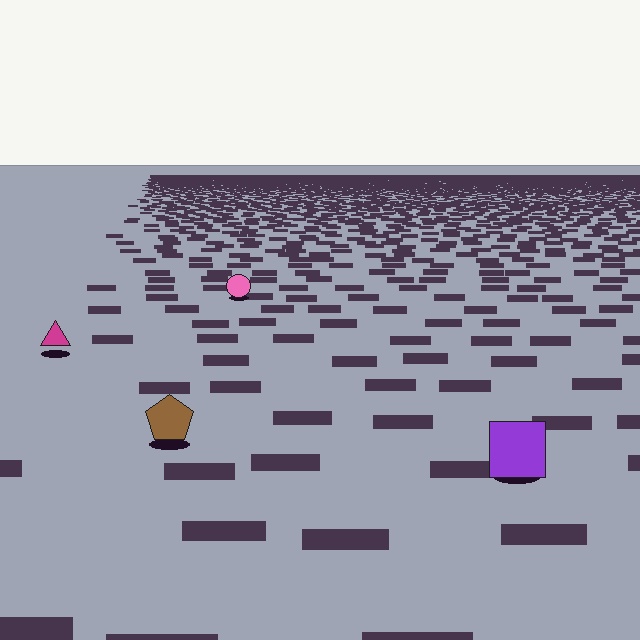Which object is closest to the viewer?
The purple square is closest. The texture marks near it are larger and more spread out.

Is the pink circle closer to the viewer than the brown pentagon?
No. The brown pentagon is closer — you can tell from the texture gradient: the ground texture is coarser near it.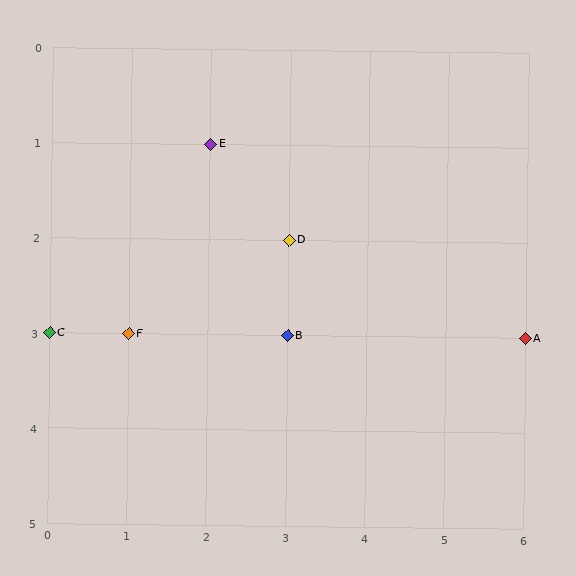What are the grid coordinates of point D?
Point D is at grid coordinates (3, 2).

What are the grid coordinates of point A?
Point A is at grid coordinates (6, 3).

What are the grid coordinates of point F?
Point F is at grid coordinates (1, 3).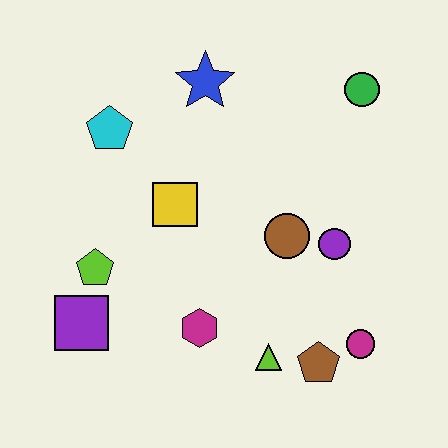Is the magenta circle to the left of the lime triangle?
No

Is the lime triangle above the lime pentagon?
No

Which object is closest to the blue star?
The cyan pentagon is closest to the blue star.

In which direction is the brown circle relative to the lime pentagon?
The brown circle is to the right of the lime pentagon.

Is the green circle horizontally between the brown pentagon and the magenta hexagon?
No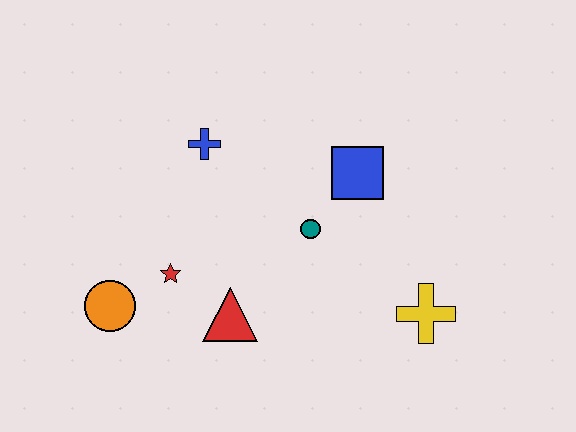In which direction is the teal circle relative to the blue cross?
The teal circle is to the right of the blue cross.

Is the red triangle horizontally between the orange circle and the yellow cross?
Yes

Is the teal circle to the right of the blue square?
No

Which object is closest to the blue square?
The teal circle is closest to the blue square.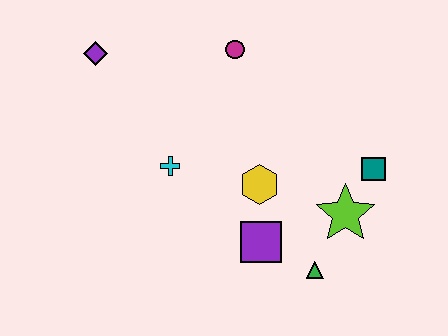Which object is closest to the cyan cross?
The yellow hexagon is closest to the cyan cross.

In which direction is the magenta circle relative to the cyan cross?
The magenta circle is above the cyan cross.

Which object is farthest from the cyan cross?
The teal square is farthest from the cyan cross.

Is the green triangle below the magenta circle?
Yes